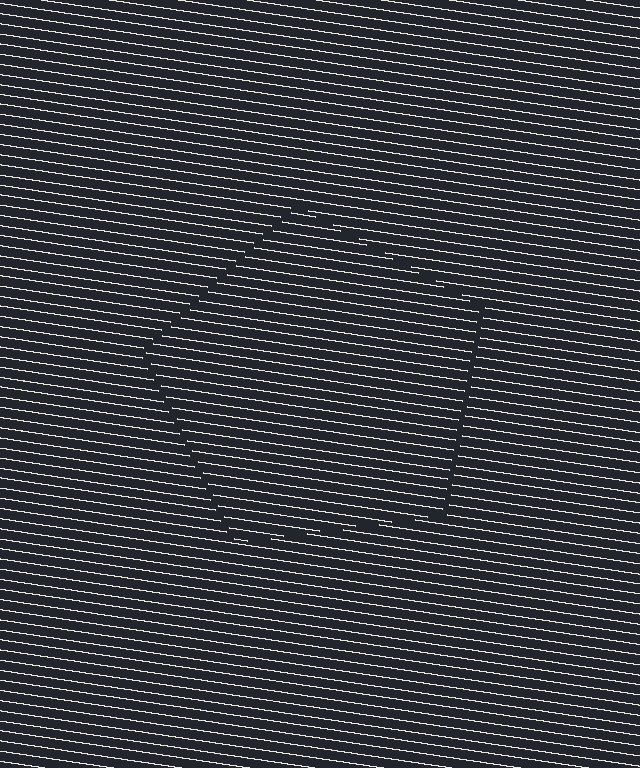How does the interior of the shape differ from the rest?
The interior of the shape contains the same grating, shifted by half a period — the contour is defined by the phase discontinuity where line-ends from the inner and outer gratings abut.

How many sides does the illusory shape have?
5 sides — the line-ends trace a pentagon.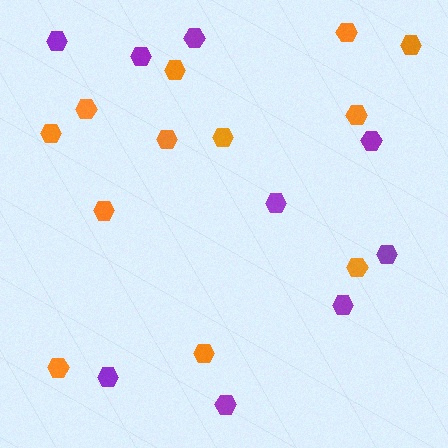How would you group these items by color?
There are 2 groups: one group of purple hexagons (9) and one group of orange hexagons (12).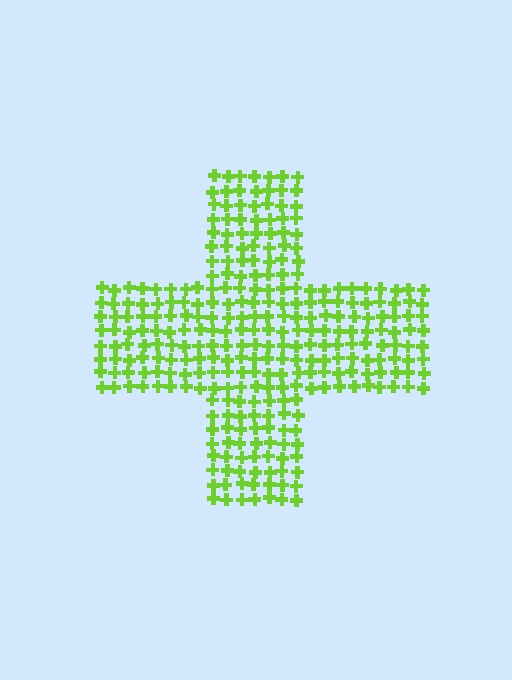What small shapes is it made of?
It is made of small crosses.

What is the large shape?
The large shape is a cross.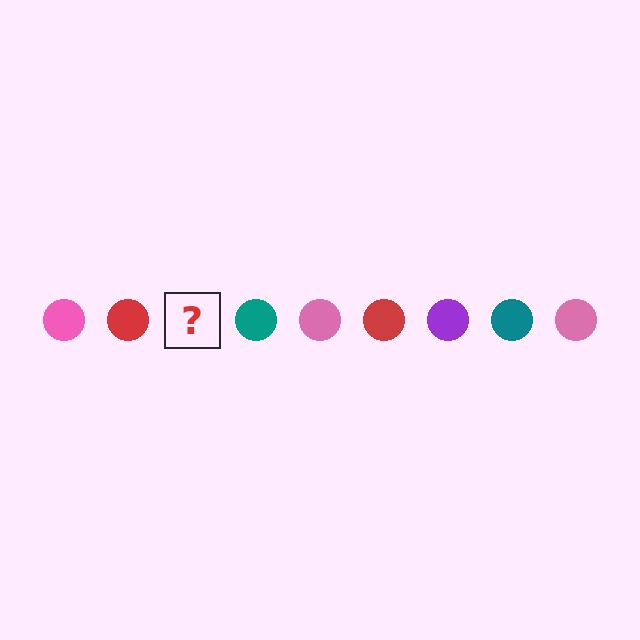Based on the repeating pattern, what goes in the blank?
The blank should be a purple circle.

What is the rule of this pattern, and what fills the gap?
The rule is that the pattern cycles through pink, red, purple, teal circles. The gap should be filled with a purple circle.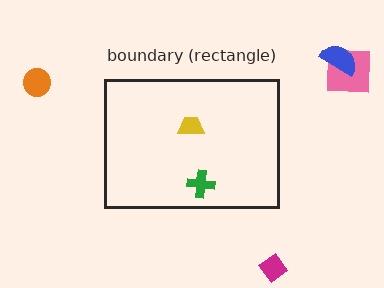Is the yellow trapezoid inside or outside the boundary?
Inside.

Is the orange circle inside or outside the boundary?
Outside.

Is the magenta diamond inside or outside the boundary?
Outside.